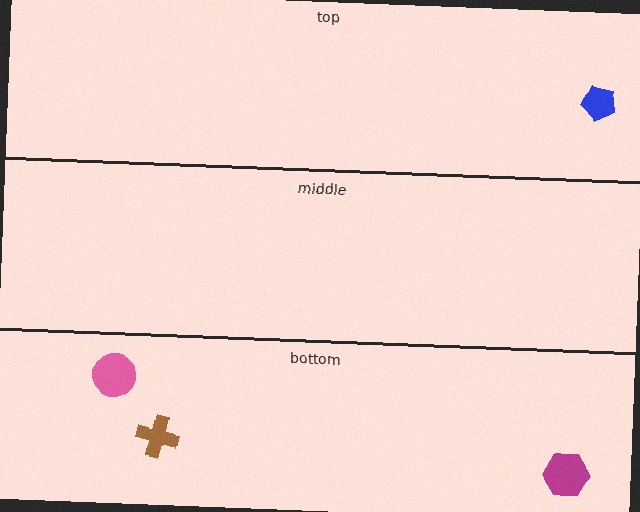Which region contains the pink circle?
The bottom region.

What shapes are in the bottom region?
The brown cross, the magenta hexagon, the pink circle.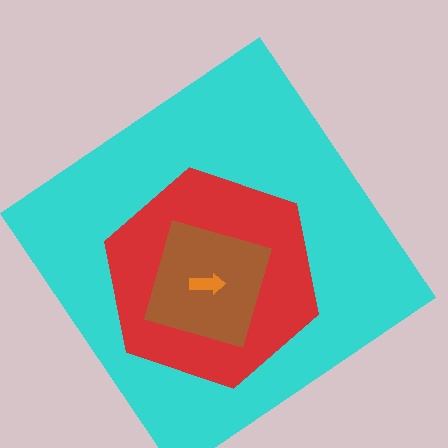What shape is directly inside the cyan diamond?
The red hexagon.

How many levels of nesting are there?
4.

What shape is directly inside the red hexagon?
The brown diamond.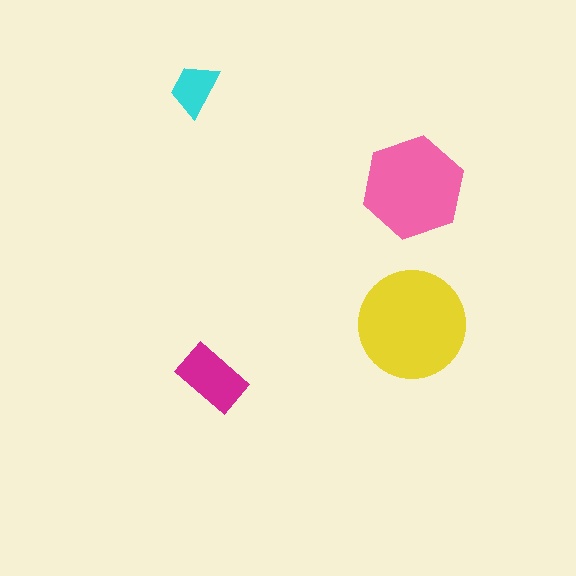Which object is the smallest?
The cyan trapezoid.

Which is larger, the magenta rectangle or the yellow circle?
The yellow circle.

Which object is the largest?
The yellow circle.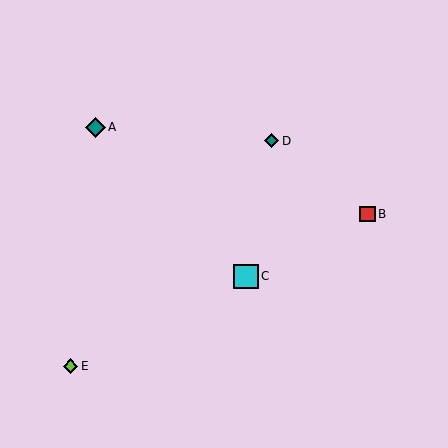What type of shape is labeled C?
Shape C is a cyan square.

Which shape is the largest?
The cyan square (labeled C) is the largest.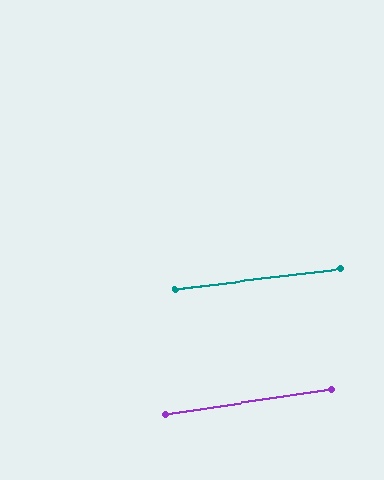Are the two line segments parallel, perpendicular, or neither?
Parallel — their directions differ by only 1.2°.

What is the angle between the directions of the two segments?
Approximately 1 degree.